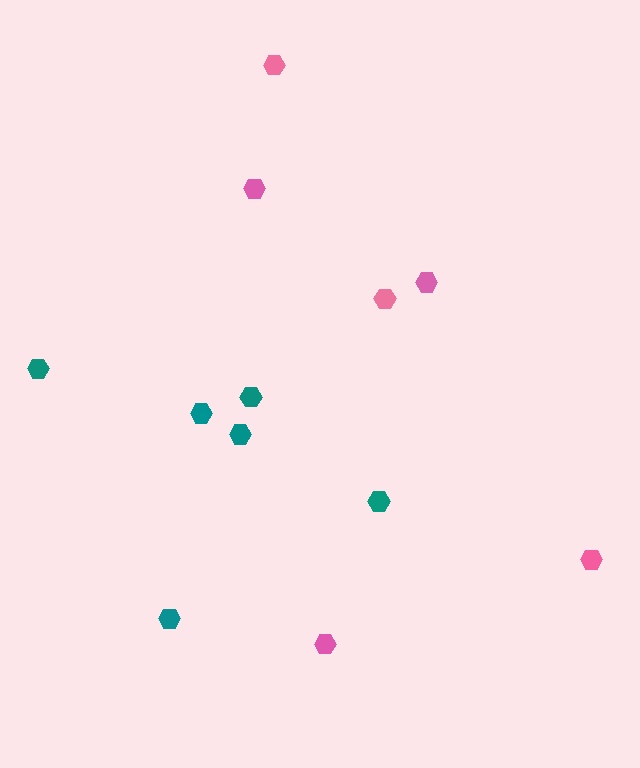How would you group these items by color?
There are 2 groups: one group of pink hexagons (6) and one group of teal hexagons (6).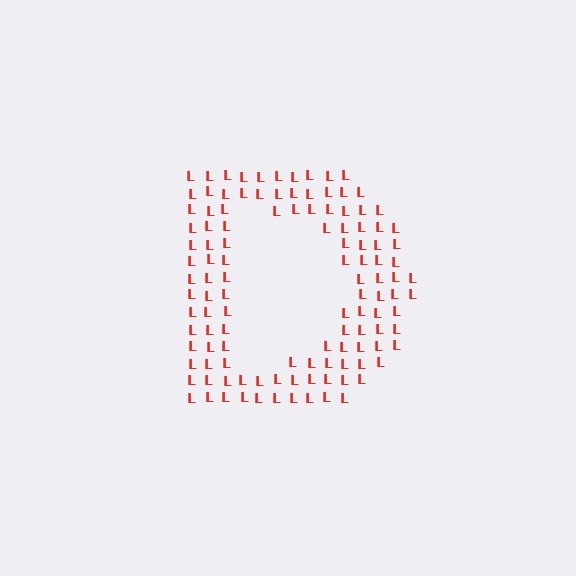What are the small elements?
The small elements are letter L's.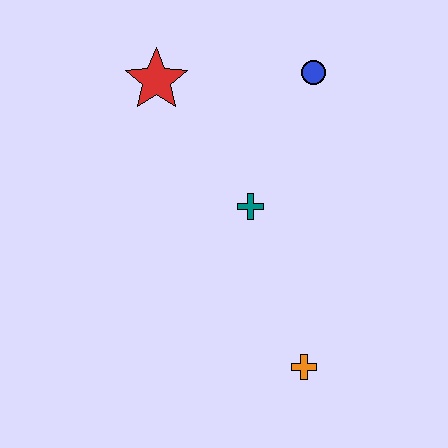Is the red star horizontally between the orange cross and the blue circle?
No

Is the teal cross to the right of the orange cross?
No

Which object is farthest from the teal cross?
The orange cross is farthest from the teal cross.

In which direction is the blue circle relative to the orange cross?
The blue circle is above the orange cross.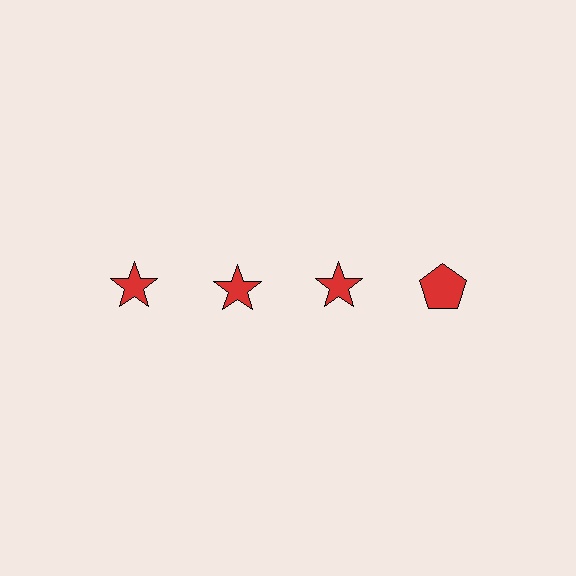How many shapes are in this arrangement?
There are 4 shapes arranged in a grid pattern.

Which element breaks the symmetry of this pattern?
The red pentagon in the top row, second from right column breaks the symmetry. All other shapes are red stars.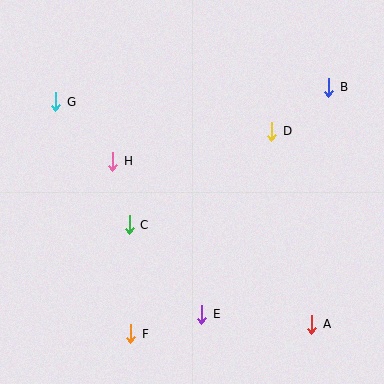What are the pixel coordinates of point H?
Point H is at (113, 161).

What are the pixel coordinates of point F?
Point F is at (131, 334).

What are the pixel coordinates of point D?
Point D is at (272, 131).